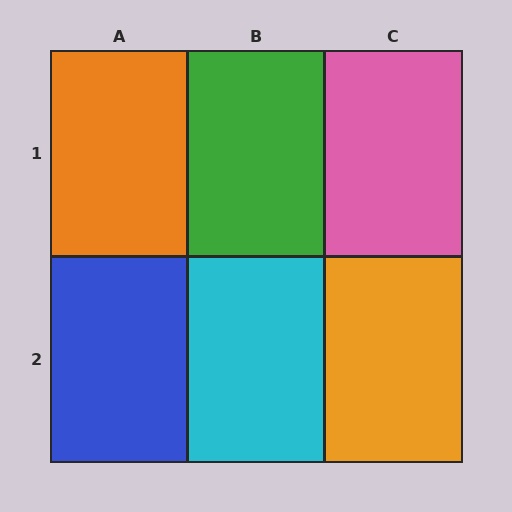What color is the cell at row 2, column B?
Cyan.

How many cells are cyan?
1 cell is cyan.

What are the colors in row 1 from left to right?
Orange, green, pink.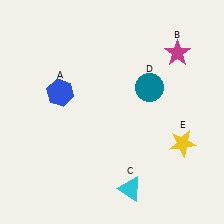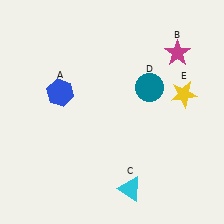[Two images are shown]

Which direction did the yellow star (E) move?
The yellow star (E) moved up.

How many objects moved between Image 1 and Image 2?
1 object moved between the two images.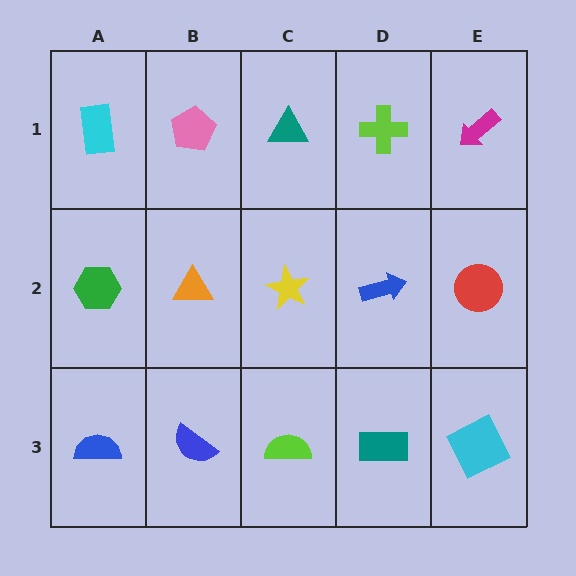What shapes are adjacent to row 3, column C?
A yellow star (row 2, column C), a blue semicircle (row 3, column B), a teal rectangle (row 3, column D).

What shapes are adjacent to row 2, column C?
A teal triangle (row 1, column C), a lime semicircle (row 3, column C), an orange triangle (row 2, column B), a blue arrow (row 2, column D).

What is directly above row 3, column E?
A red circle.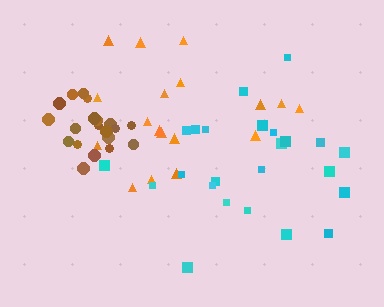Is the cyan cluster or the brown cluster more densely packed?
Brown.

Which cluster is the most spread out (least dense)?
Orange.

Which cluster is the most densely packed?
Brown.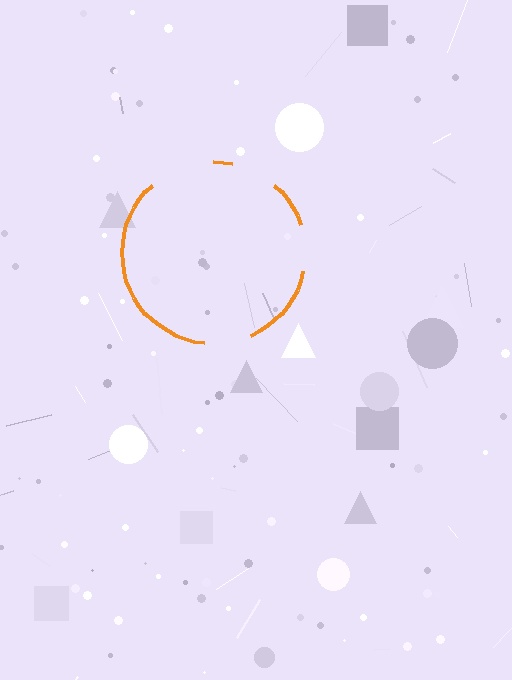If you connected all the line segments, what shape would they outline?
They would outline a circle.